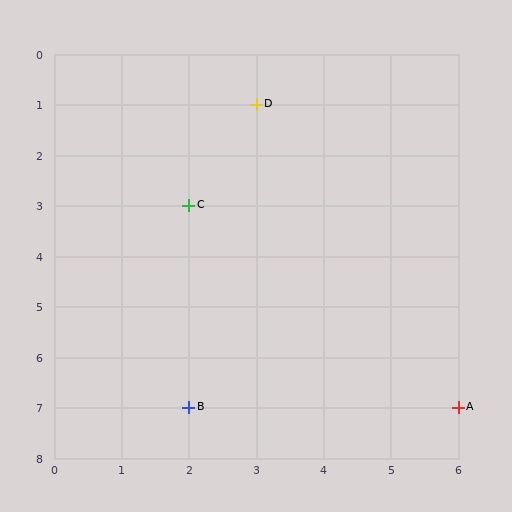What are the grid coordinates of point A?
Point A is at grid coordinates (6, 7).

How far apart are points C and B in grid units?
Points C and B are 4 rows apart.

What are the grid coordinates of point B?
Point B is at grid coordinates (2, 7).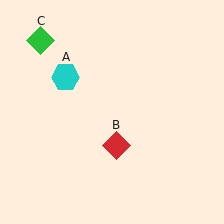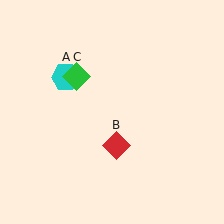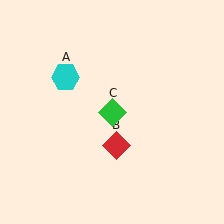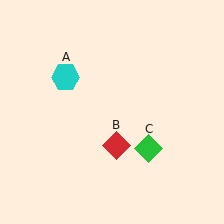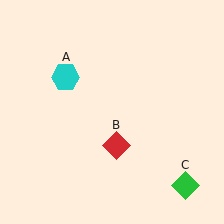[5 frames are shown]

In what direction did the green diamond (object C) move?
The green diamond (object C) moved down and to the right.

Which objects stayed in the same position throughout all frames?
Cyan hexagon (object A) and red diamond (object B) remained stationary.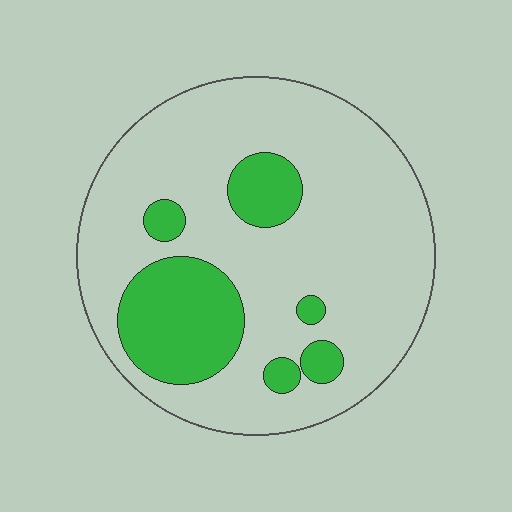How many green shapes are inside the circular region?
6.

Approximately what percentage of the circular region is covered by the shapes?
Approximately 20%.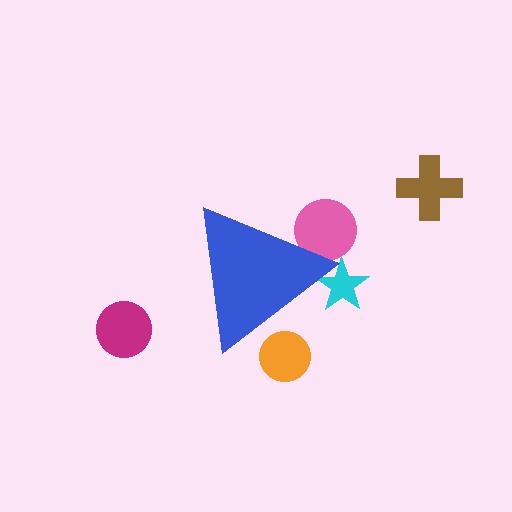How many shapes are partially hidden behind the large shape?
3 shapes are partially hidden.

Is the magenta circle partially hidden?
No, the magenta circle is fully visible.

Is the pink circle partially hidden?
Yes, the pink circle is partially hidden behind the blue triangle.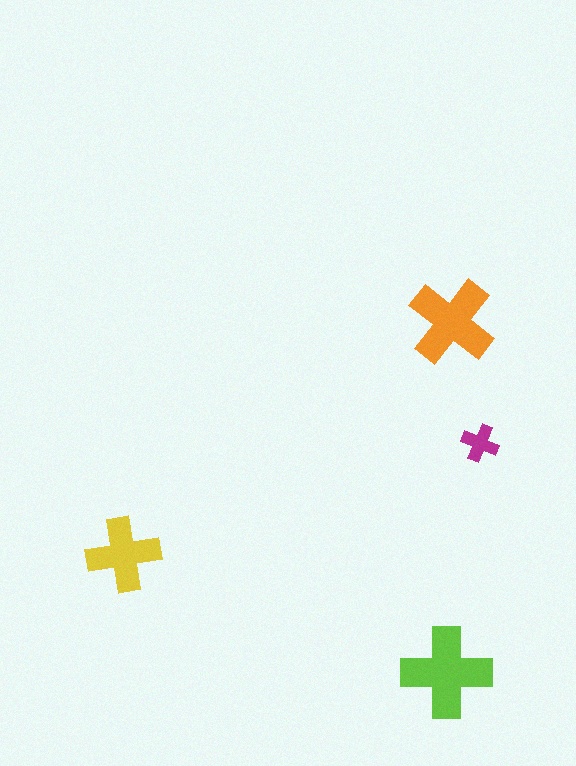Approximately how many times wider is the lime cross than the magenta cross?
About 2.5 times wider.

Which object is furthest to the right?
The magenta cross is rightmost.